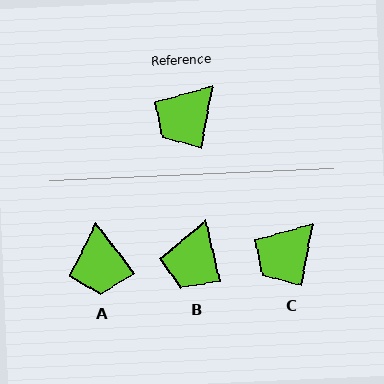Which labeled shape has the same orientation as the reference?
C.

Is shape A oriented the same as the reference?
No, it is off by about 48 degrees.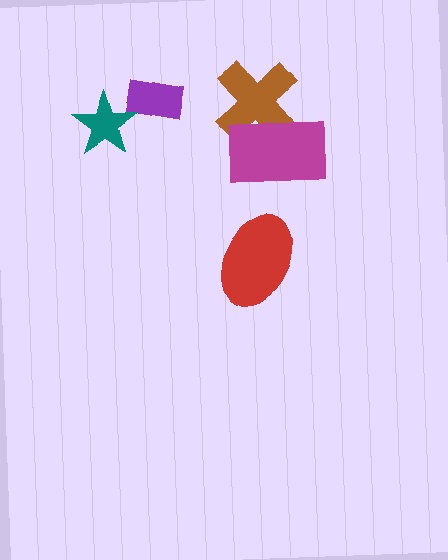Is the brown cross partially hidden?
Yes, it is partially covered by another shape.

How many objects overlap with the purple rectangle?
0 objects overlap with the purple rectangle.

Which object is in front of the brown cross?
The magenta rectangle is in front of the brown cross.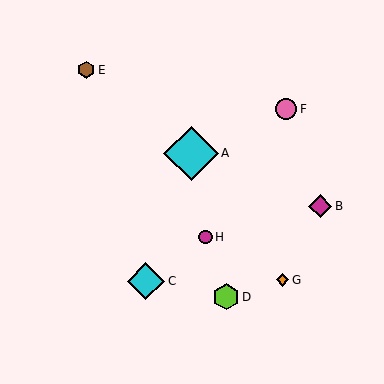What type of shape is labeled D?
Shape D is a lime hexagon.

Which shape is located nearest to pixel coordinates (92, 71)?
The brown hexagon (labeled E) at (86, 70) is nearest to that location.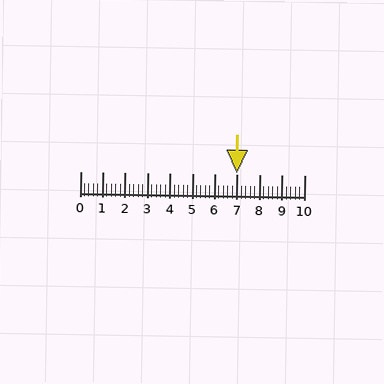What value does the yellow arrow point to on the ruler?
The yellow arrow points to approximately 7.0.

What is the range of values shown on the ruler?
The ruler shows values from 0 to 10.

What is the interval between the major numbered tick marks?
The major tick marks are spaced 1 units apart.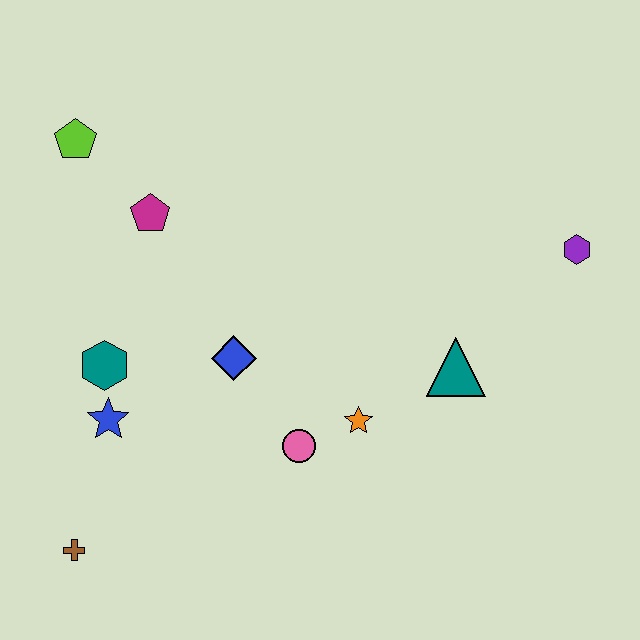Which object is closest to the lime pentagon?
The magenta pentagon is closest to the lime pentagon.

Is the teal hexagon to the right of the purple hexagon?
No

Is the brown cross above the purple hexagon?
No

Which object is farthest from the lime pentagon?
The purple hexagon is farthest from the lime pentagon.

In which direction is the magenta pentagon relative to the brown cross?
The magenta pentagon is above the brown cross.